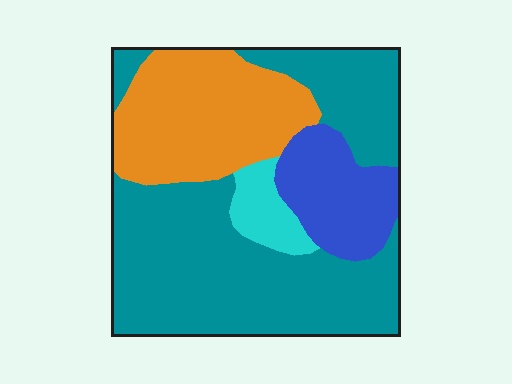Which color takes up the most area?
Teal, at roughly 55%.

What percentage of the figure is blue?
Blue covers roughly 15% of the figure.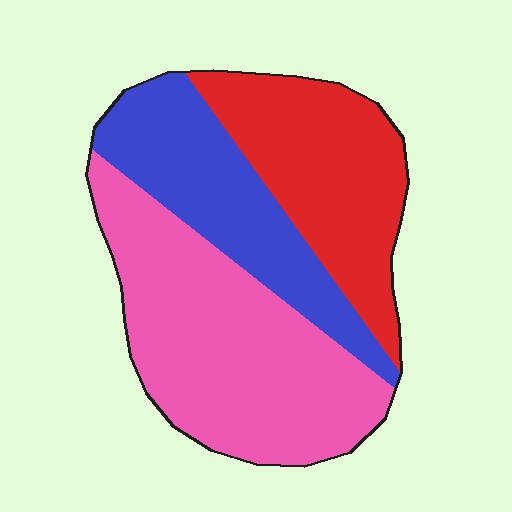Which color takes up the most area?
Pink, at roughly 45%.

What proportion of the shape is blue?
Blue takes up between a sixth and a third of the shape.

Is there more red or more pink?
Pink.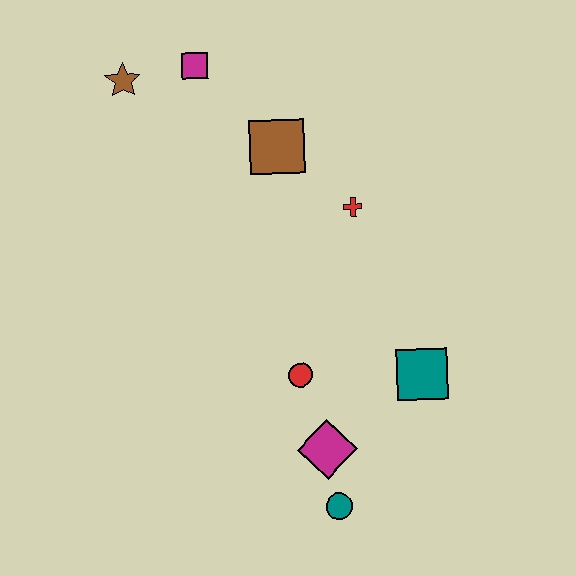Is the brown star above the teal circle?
Yes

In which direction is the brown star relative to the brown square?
The brown star is to the left of the brown square.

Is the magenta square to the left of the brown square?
Yes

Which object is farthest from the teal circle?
The brown star is farthest from the teal circle.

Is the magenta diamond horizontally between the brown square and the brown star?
No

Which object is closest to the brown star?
The magenta square is closest to the brown star.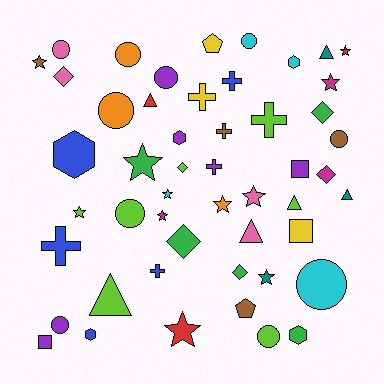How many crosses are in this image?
There are 7 crosses.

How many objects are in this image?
There are 50 objects.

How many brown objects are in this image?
There are 4 brown objects.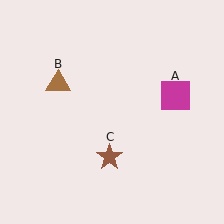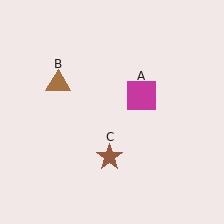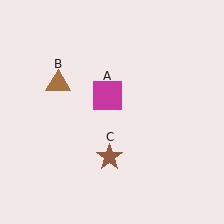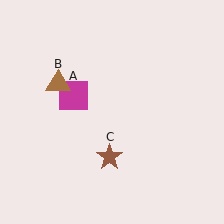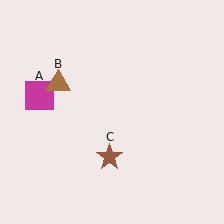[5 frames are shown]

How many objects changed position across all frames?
1 object changed position: magenta square (object A).